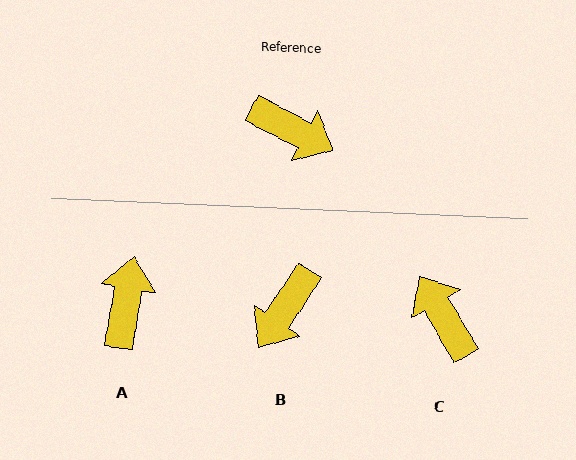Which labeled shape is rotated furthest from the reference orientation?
C, about 148 degrees away.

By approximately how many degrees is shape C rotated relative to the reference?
Approximately 148 degrees counter-clockwise.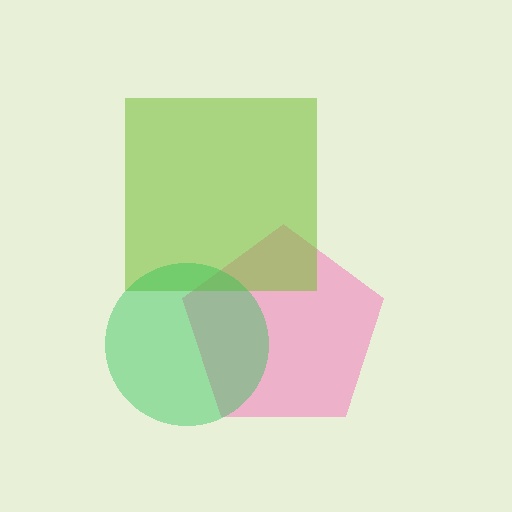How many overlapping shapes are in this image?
There are 3 overlapping shapes in the image.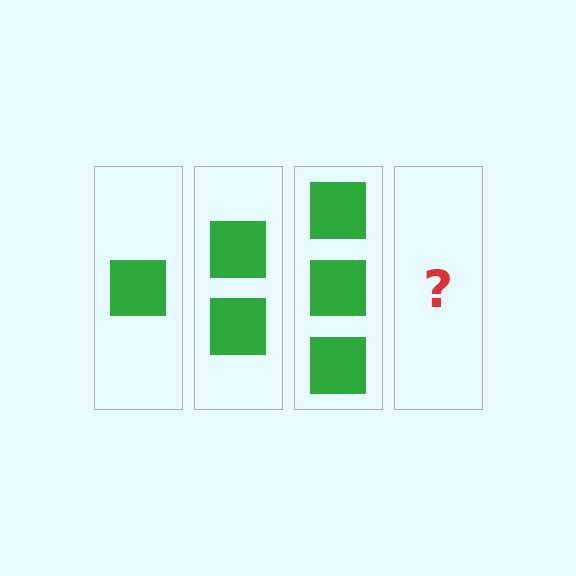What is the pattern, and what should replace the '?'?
The pattern is that each step adds one more square. The '?' should be 4 squares.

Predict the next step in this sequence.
The next step is 4 squares.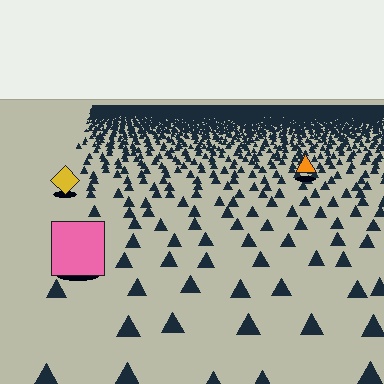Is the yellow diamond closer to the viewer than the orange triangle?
Yes. The yellow diamond is closer — you can tell from the texture gradient: the ground texture is coarser near it.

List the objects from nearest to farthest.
From nearest to farthest: the pink square, the yellow diamond, the orange triangle.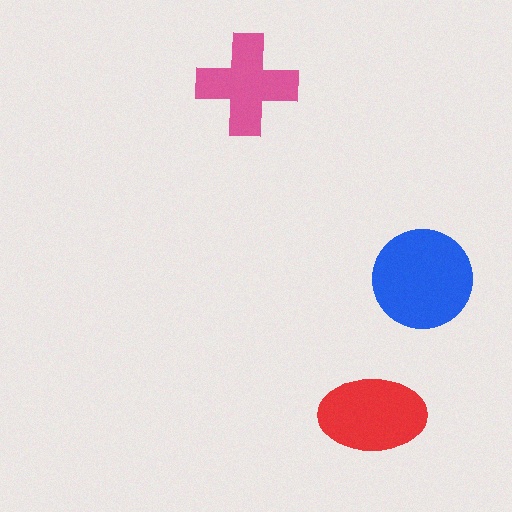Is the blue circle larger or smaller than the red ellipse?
Larger.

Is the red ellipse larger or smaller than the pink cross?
Larger.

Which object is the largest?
The blue circle.